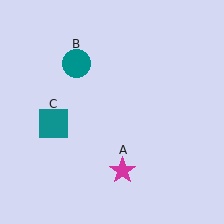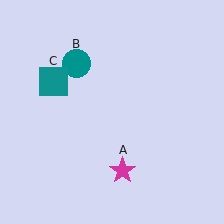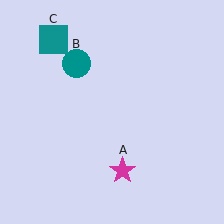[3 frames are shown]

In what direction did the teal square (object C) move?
The teal square (object C) moved up.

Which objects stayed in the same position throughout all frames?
Magenta star (object A) and teal circle (object B) remained stationary.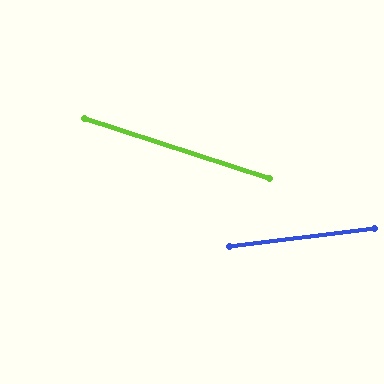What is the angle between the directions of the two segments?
Approximately 25 degrees.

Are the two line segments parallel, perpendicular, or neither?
Neither parallel nor perpendicular — they differ by about 25°.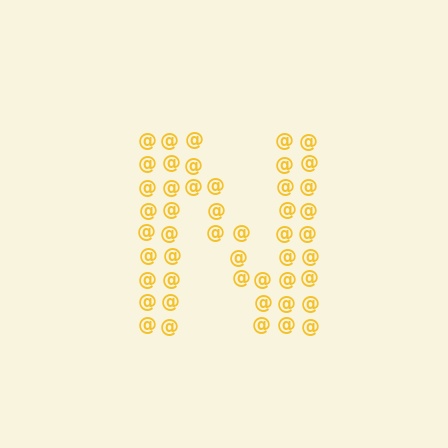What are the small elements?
The small elements are at signs.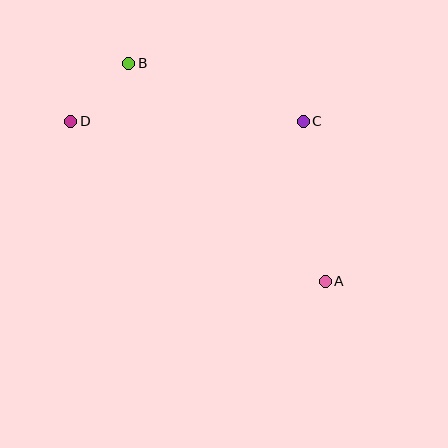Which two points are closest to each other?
Points B and D are closest to each other.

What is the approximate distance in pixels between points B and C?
The distance between B and C is approximately 184 pixels.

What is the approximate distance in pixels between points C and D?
The distance between C and D is approximately 233 pixels.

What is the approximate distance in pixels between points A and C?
The distance between A and C is approximately 161 pixels.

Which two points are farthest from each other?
Points A and D are farthest from each other.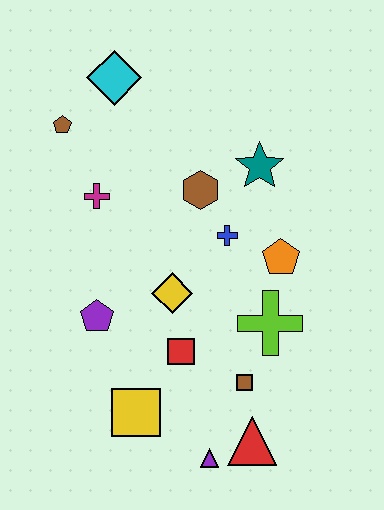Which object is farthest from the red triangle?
The cyan diamond is farthest from the red triangle.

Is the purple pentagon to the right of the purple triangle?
No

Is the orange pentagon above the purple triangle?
Yes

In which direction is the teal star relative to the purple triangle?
The teal star is above the purple triangle.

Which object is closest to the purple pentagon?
The yellow diamond is closest to the purple pentagon.